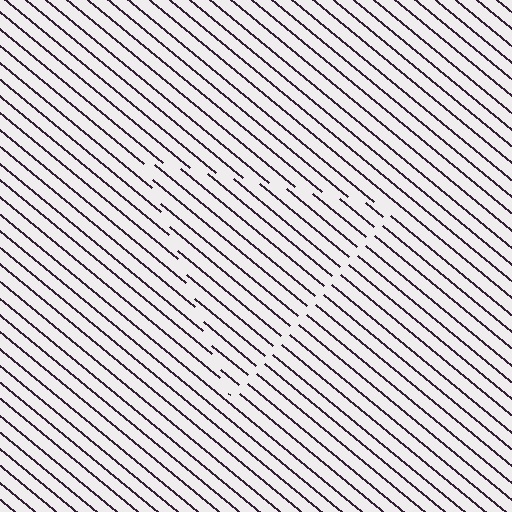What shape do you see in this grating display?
An illusory triangle. The interior of the shape contains the same grating, shifted by half a period — the contour is defined by the phase discontinuity where line-ends from the inner and outer gratings abut.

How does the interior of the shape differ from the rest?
The interior of the shape contains the same grating, shifted by half a period — the contour is defined by the phase discontinuity where line-ends from the inner and outer gratings abut.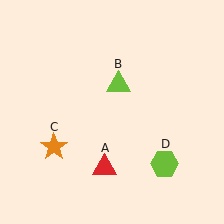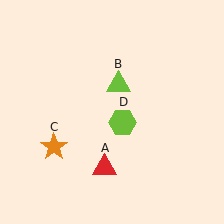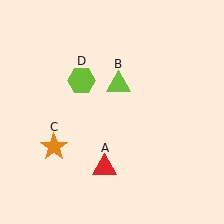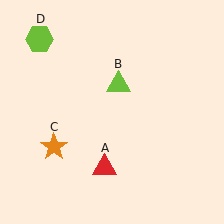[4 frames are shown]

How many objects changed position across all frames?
1 object changed position: lime hexagon (object D).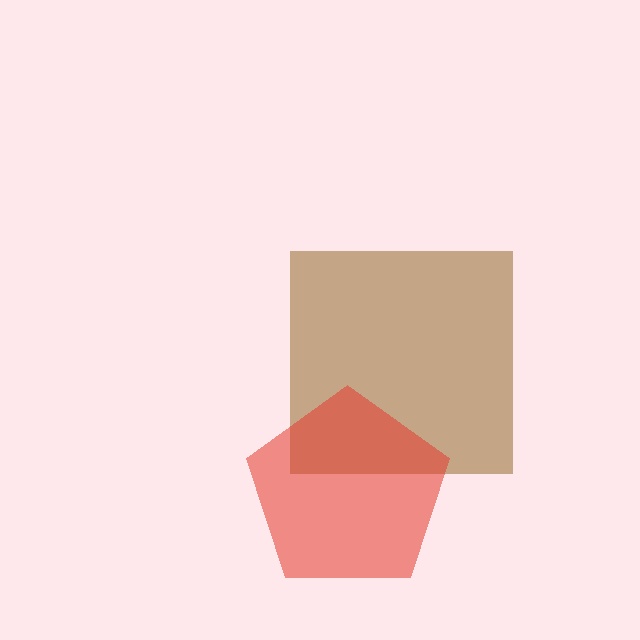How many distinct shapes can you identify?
There are 2 distinct shapes: a brown square, a red pentagon.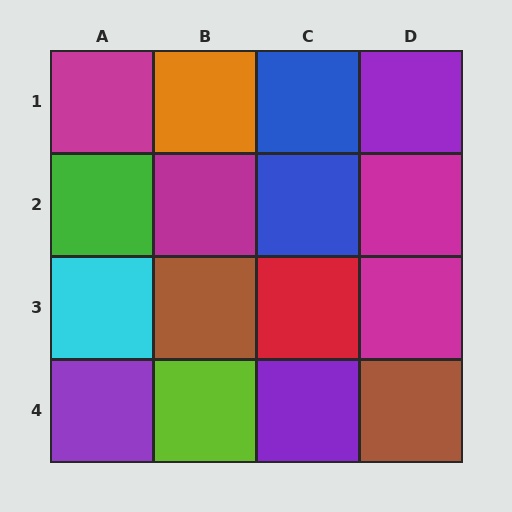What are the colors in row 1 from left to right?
Magenta, orange, blue, purple.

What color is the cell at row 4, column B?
Lime.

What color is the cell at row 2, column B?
Magenta.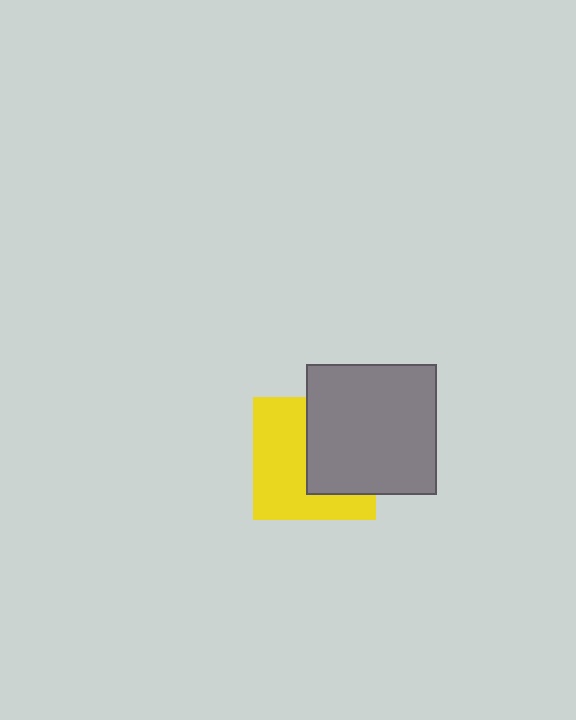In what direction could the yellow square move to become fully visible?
The yellow square could move left. That would shift it out from behind the gray square entirely.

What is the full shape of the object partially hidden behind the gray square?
The partially hidden object is a yellow square.